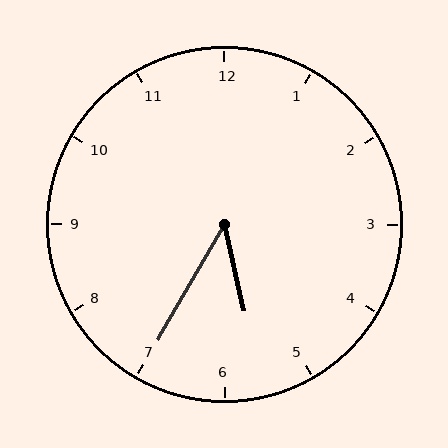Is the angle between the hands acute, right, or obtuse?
It is acute.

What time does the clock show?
5:35.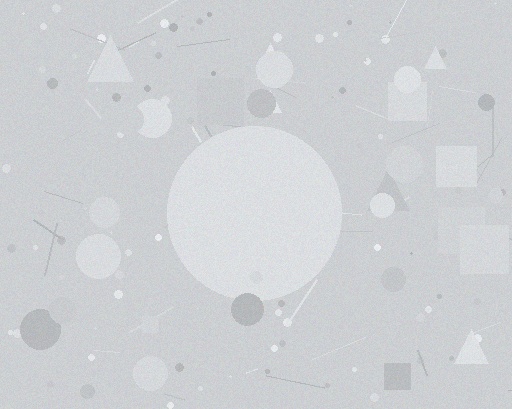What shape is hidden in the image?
A circle is hidden in the image.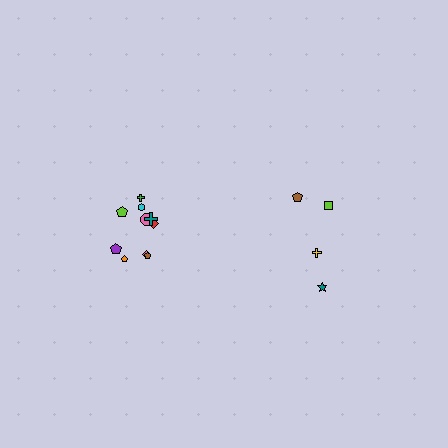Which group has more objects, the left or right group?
The left group.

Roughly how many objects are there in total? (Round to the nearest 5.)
Roughly 15 objects in total.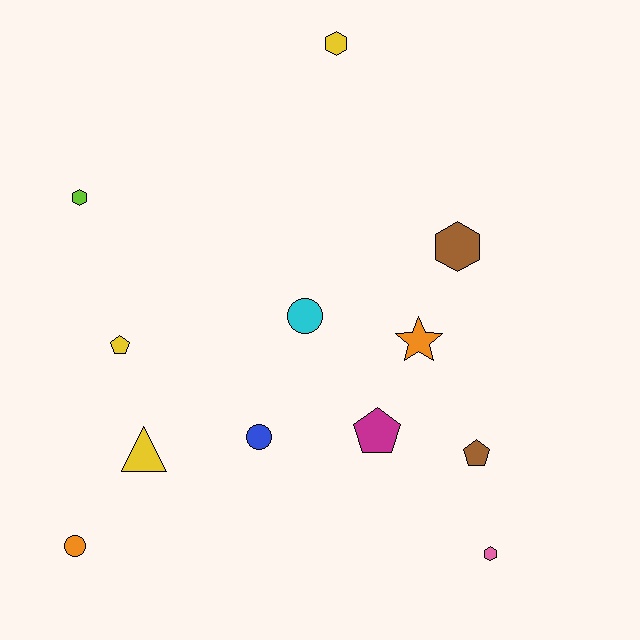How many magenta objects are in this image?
There is 1 magenta object.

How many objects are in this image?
There are 12 objects.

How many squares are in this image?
There are no squares.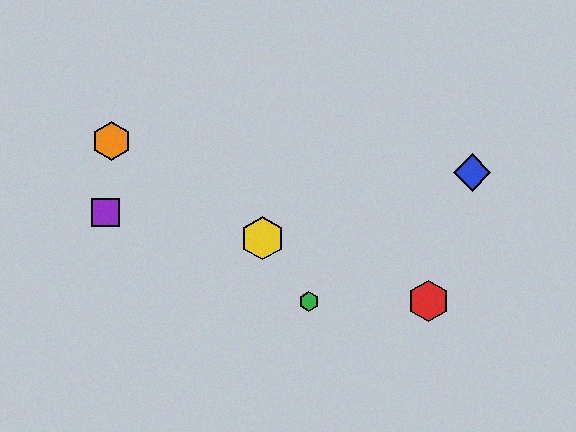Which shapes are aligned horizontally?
The red hexagon, the green hexagon are aligned horizontally.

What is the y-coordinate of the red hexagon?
The red hexagon is at y≈301.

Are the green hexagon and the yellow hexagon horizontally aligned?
No, the green hexagon is at y≈301 and the yellow hexagon is at y≈238.